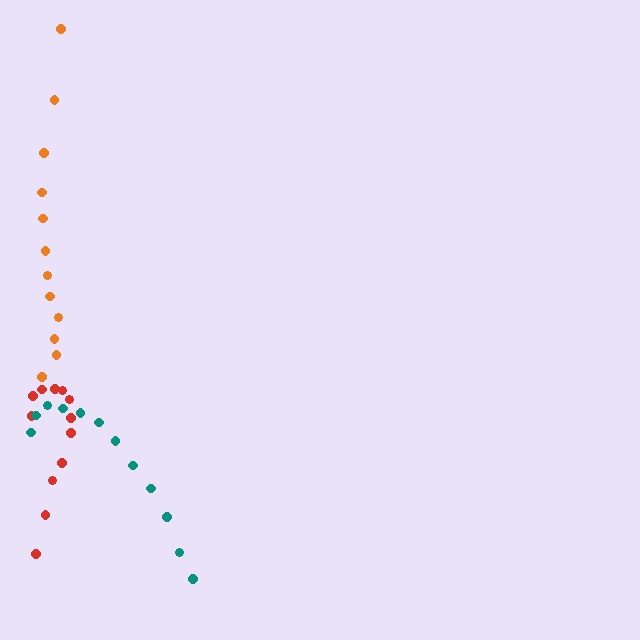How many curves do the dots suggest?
There are 3 distinct paths.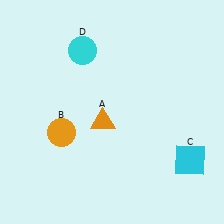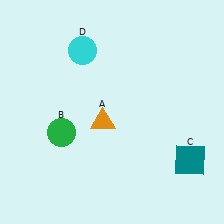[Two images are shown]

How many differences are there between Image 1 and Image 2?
There are 2 differences between the two images.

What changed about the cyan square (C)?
In Image 1, C is cyan. In Image 2, it changed to teal.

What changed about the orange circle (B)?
In Image 1, B is orange. In Image 2, it changed to green.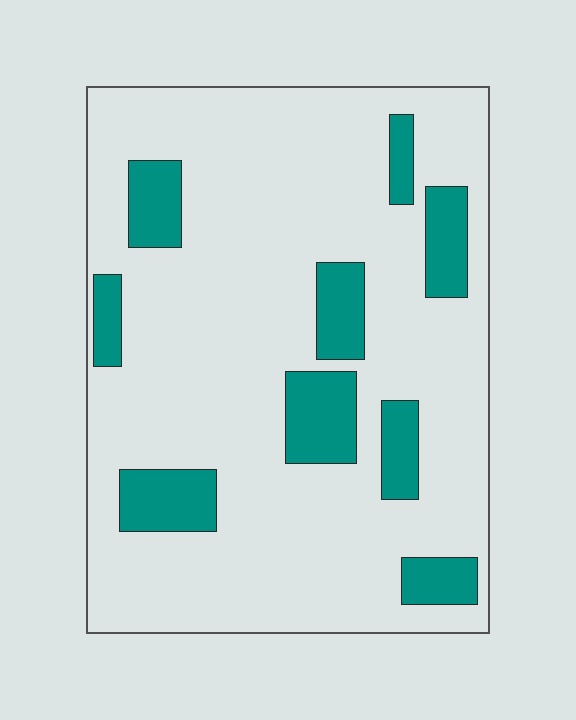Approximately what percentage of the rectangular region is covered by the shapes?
Approximately 20%.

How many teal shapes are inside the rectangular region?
9.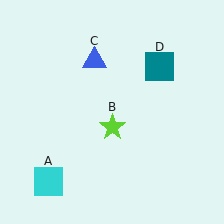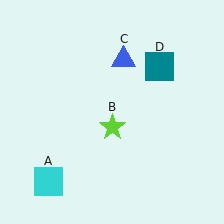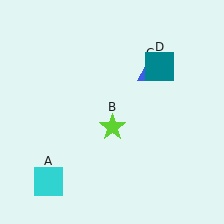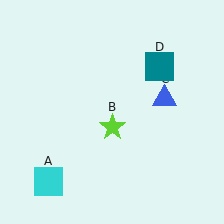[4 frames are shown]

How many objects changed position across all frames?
1 object changed position: blue triangle (object C).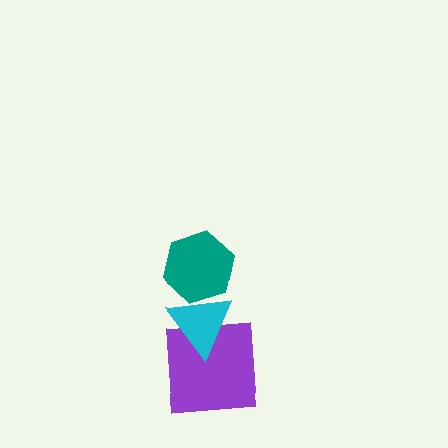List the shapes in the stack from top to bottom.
From top to bottom: the teal hexagon, the cyan triangle, the purple square.